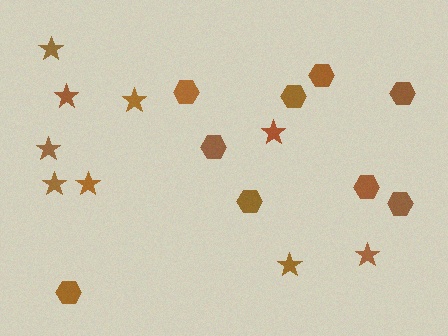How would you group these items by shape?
There are 2 groups: one group of stars (9) and one group of hexagons (9).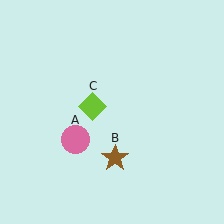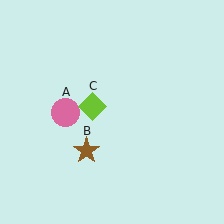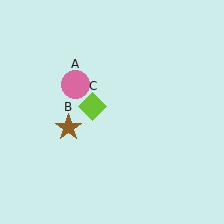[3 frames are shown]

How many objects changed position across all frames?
2 objects changed position: pink circle (object A), brown star (object B).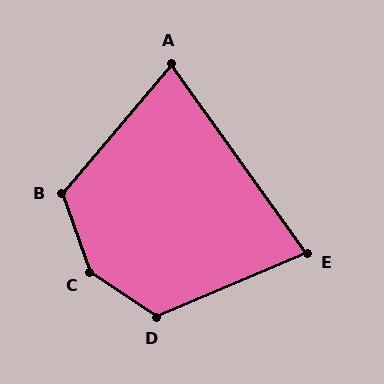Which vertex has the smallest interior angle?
A, at approximately 76 degrees.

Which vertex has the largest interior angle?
C, at approximately 143 degrees.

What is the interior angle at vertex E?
Approximately 78 degrees (acute).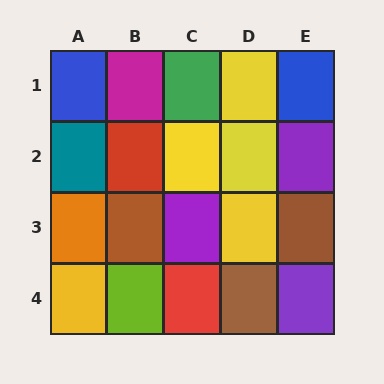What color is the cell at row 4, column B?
Lime.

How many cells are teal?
1 cell is teal.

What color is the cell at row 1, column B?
Magenta.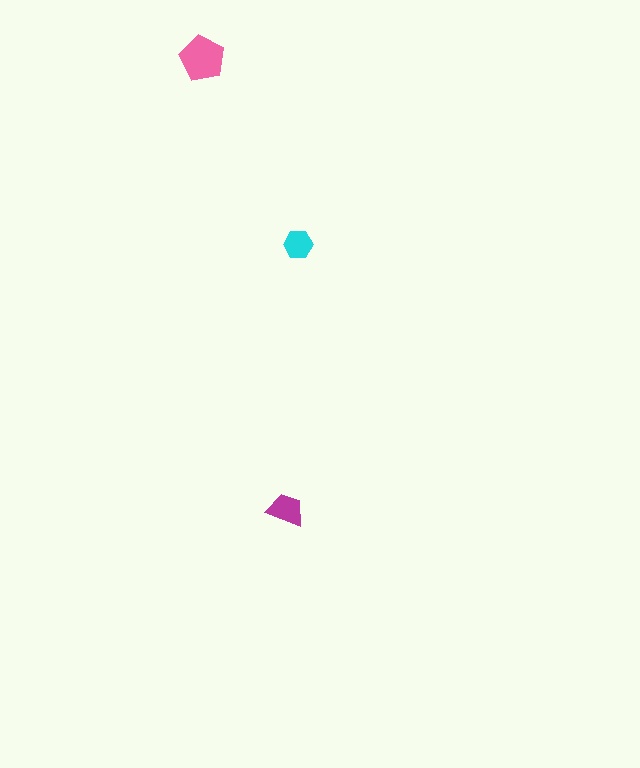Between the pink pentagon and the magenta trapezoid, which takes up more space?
The pink pentagon.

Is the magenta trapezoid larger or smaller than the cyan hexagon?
Larger.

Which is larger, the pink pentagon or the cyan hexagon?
The pink pentagon.